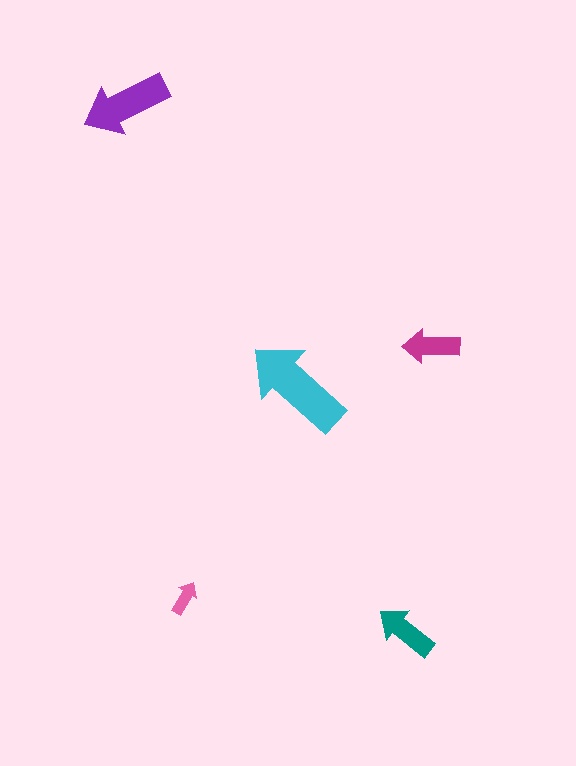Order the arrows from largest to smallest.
the cyan one, the purple one, the teal one, the magenta one, the pink one.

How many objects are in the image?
There are 5 objects in the image.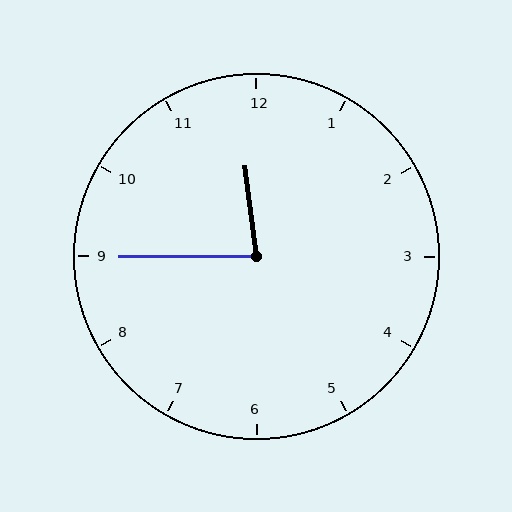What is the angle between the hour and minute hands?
Approximately 82 degrees.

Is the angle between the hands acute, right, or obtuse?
It is acute.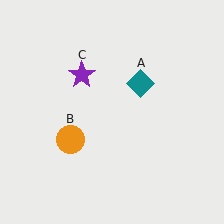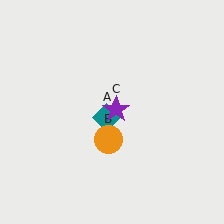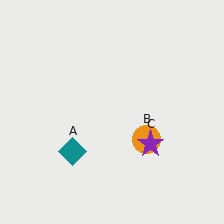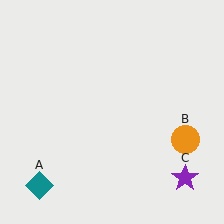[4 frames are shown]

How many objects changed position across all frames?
3 objects changed position: teal diamond (object A), orange circle (object B), purple star (object C).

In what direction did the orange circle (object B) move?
The orange circle (object B) moved right.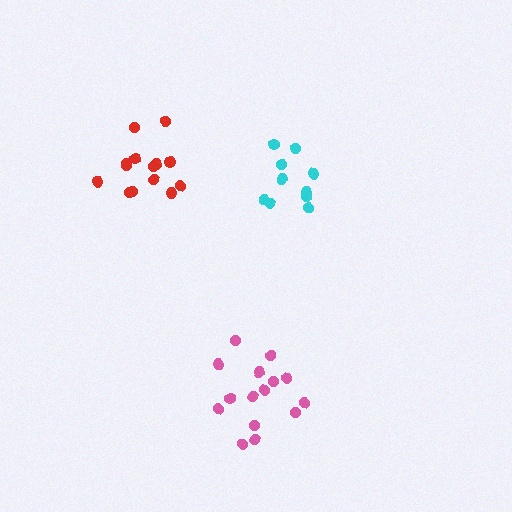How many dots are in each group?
Group 1: 14 dots, Group 2: 10 dots, Group 3: 15 dots (39 total).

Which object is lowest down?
The pink cluster is bottommost.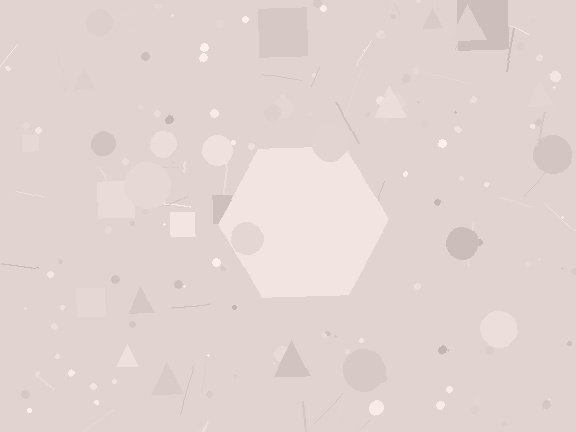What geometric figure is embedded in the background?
A hexagon is embedded in the background.